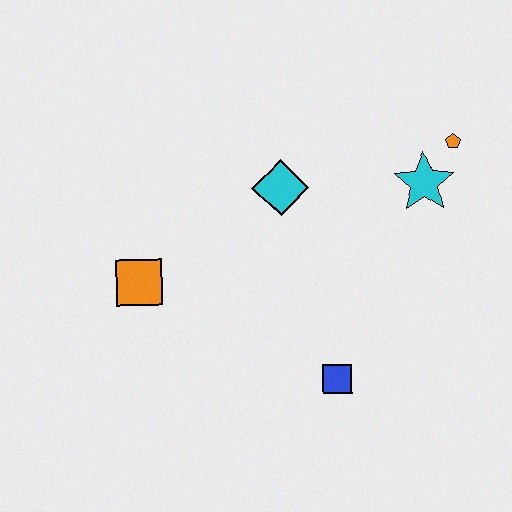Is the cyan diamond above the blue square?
Yes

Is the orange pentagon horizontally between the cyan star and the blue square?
No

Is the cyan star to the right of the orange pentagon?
No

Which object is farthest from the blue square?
The orange pentagon is farthest from the blue square.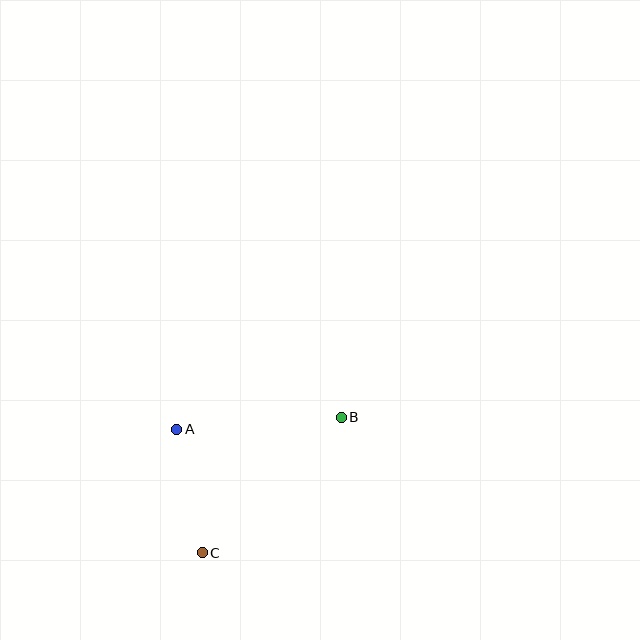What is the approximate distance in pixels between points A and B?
The distance between A and B is approximately 165 pixels.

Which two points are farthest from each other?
Points B and C are farthest from each other.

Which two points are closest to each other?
Points A and C are closest to each other.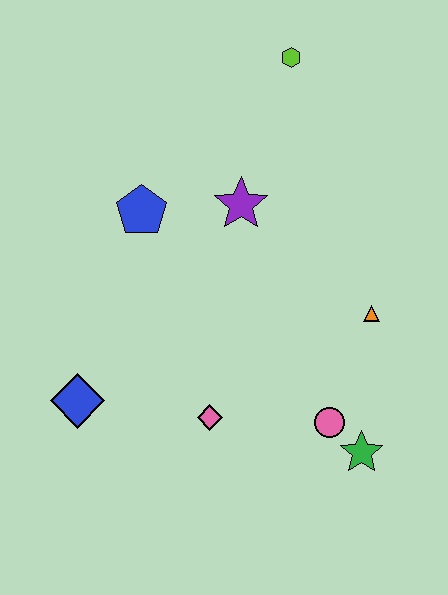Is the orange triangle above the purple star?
No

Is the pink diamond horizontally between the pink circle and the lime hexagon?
No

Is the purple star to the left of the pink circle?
Yes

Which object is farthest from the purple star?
The green star is farthest from the purple star.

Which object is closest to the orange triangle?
The pink circle is closest to the orange triangle.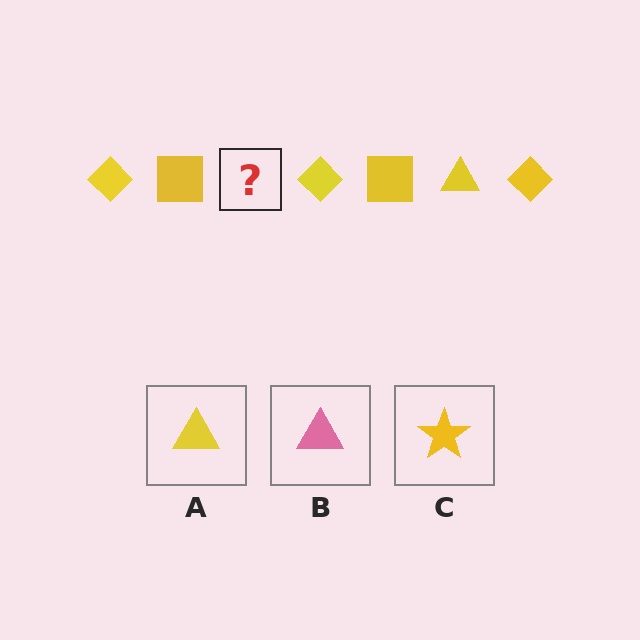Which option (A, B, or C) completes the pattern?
A.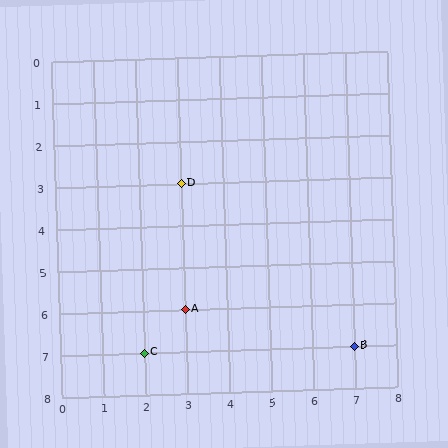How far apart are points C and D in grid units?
Points C and D are 1 column and 4 rows apart (about 4.1 grid units diagonally).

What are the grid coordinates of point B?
Point B is at grid coordinates (7, 7).